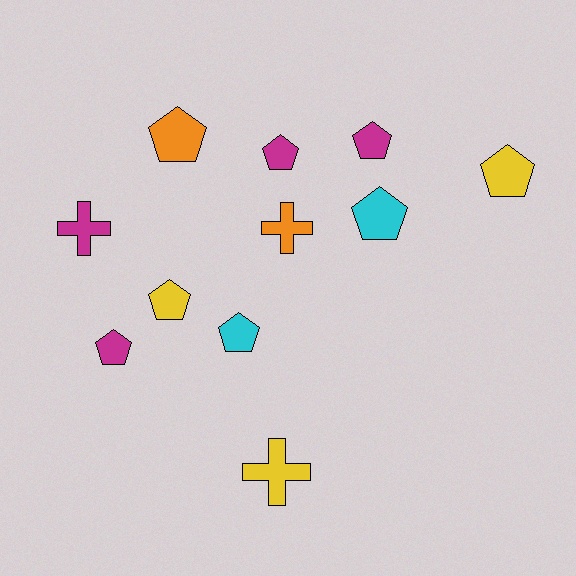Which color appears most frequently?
Magenta, with 4 objects.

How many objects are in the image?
There are 11 objects.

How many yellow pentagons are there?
There are 2 yellow pentagons.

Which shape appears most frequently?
Pentagon, with 8 objects.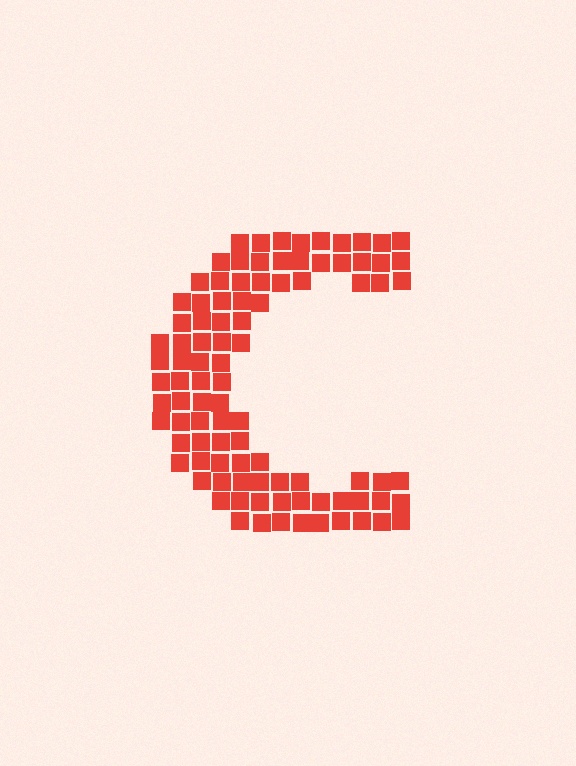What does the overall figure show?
The overall figure shows the letter C.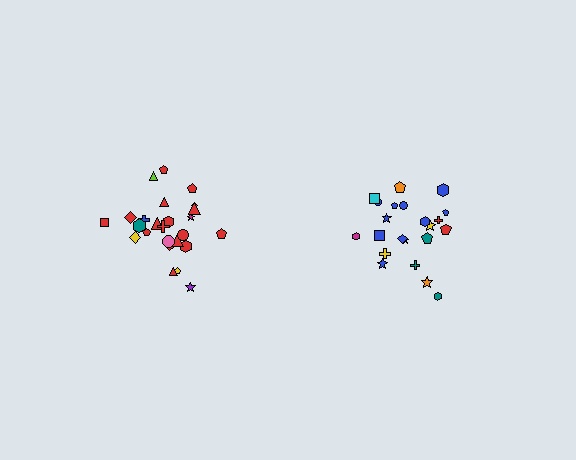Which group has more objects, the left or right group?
The left group.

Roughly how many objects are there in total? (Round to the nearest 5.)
Roughly 45 objects in total.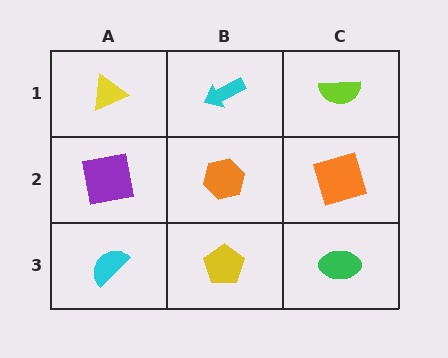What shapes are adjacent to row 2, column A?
A yellow triangle (row 1, column A), a cyan semicircle (row 3, column A), an orange hexagon (row 2, column B).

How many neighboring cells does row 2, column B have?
4.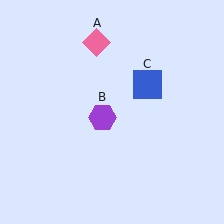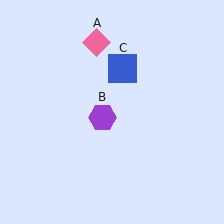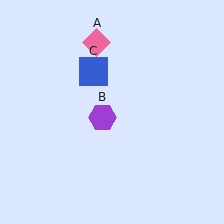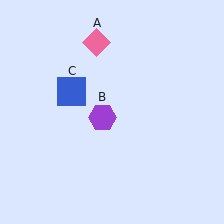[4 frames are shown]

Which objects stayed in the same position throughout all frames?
Pink diamond (object A) and purple hexagon (object B) remained stationary.